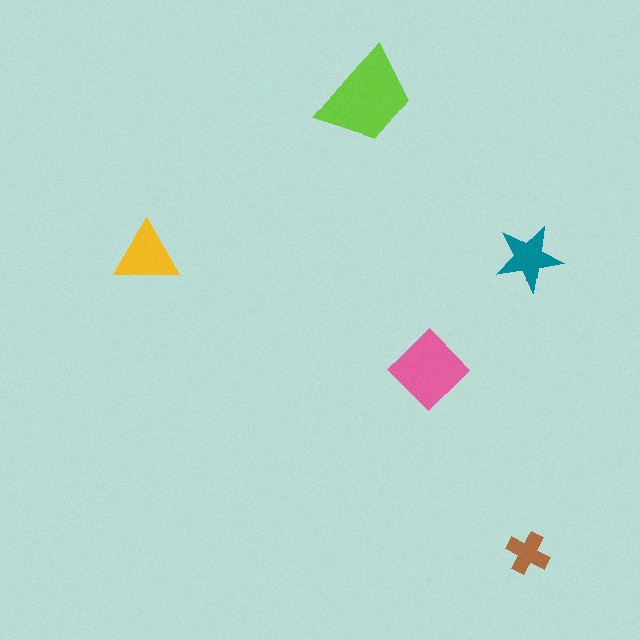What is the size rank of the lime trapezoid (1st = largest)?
1st.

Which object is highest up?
The lime trapezoid is topmost.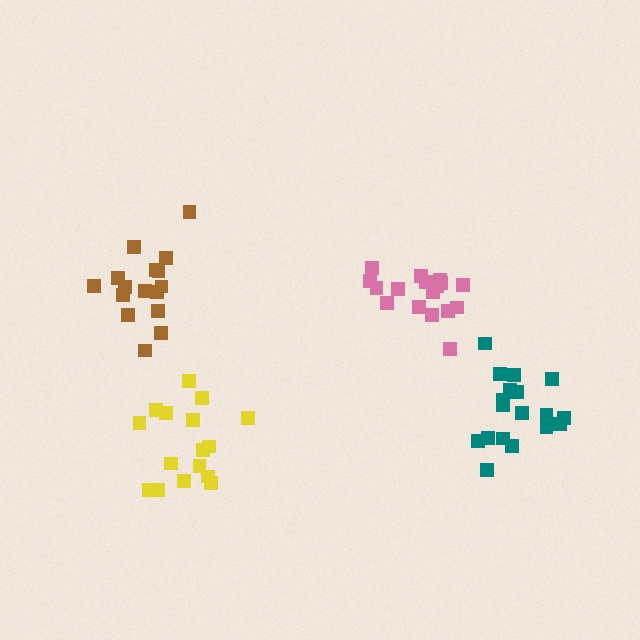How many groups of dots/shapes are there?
There are 4 groups.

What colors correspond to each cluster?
The clusters are colored: pink, brown, yellow, teal.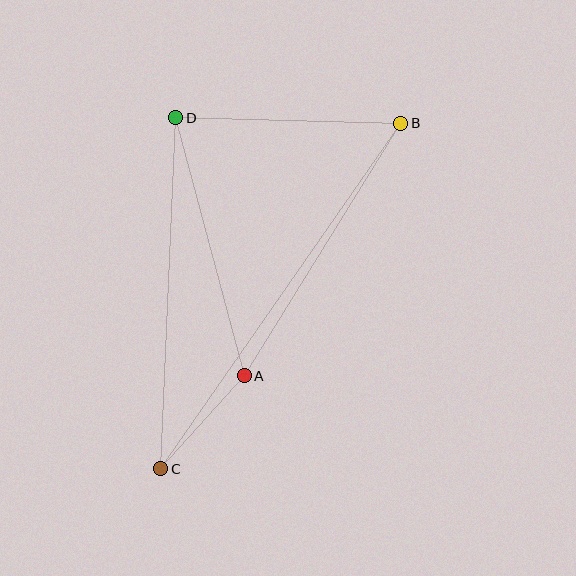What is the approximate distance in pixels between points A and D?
The distance between A and D is approximately 267 pixels.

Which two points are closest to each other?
Points A and C are closest to each other.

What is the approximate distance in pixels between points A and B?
The distance between A and B is approximately 297 pixels.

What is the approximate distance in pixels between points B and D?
The distance between B and D is approximately 225 pixels.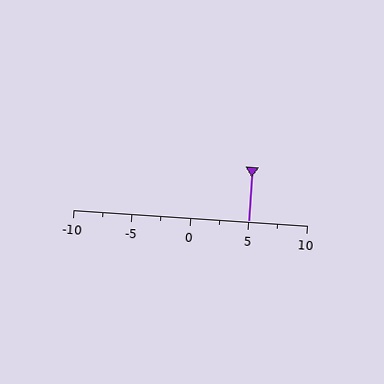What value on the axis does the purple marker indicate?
The marker indicates approximately 5.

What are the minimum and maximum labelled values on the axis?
The axis runs from -10 to 10.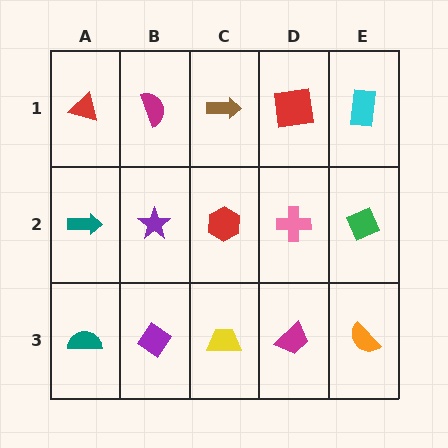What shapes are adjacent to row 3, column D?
A pink cross (row 2, column D), a yellow trapezoid (row 3, column C), an orange semicircle (row 3, column E).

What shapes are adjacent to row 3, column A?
A teal arrow (row 2, column A), a purple diamond (row 3, column B).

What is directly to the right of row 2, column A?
A purple star.